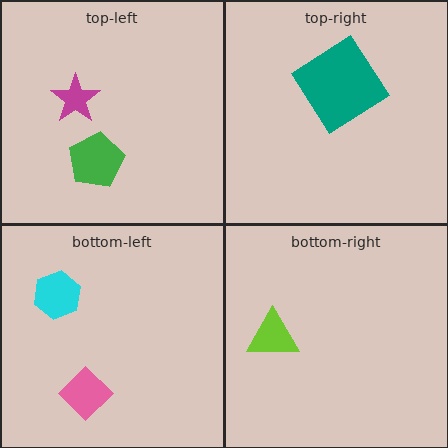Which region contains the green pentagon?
The top-left region.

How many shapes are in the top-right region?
1.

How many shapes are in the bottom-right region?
1.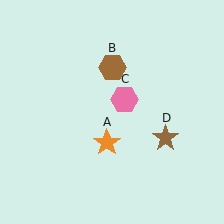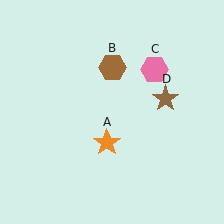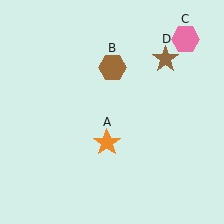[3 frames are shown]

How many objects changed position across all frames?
2 objects changed position: pink hexagon (object C), brown star (object D).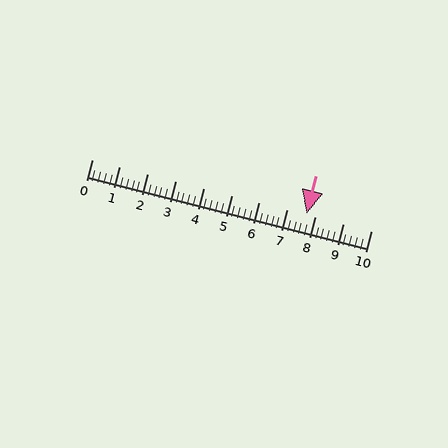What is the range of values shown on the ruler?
The ruler shows values from 0 to 10.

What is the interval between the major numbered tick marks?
The major tick marks are spaced 1 units apart.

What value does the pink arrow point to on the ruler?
The pink arrow points to approximately 7.7.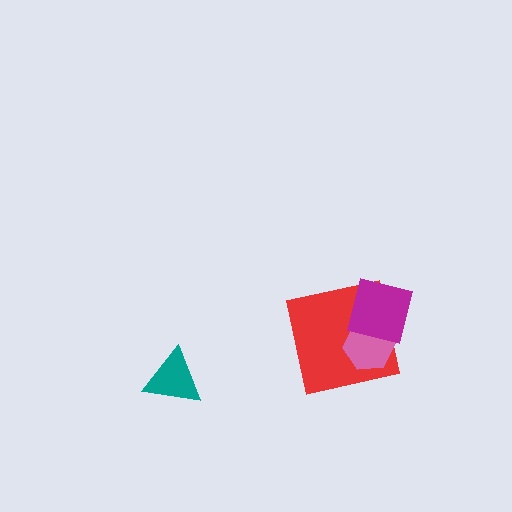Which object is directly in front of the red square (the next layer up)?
The pink hexagon is directly in front of the red square.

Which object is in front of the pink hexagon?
The magenta square is in front of the pink hexagon.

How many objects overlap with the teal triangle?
0 objects overlap with the teal triangle.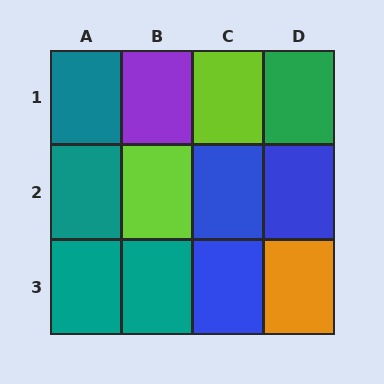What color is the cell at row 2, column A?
Teal.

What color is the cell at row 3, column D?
Orange.